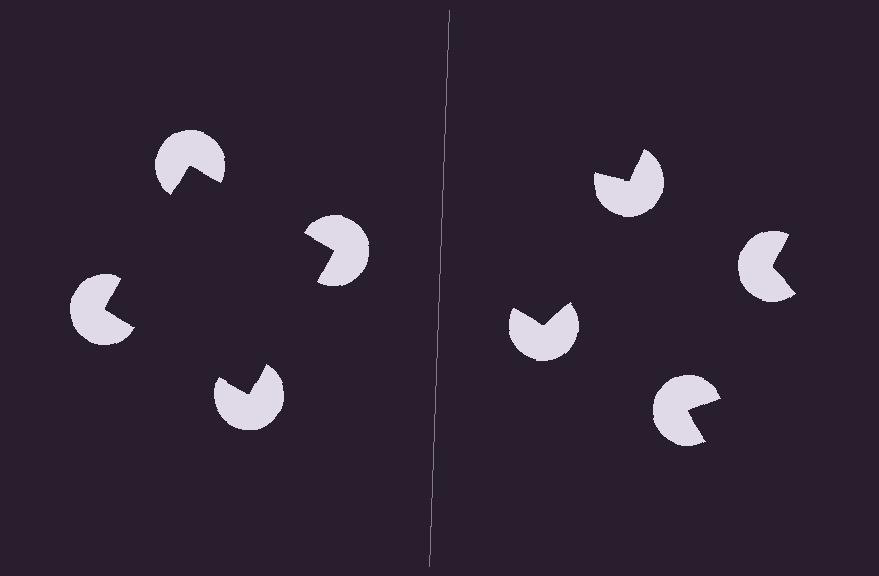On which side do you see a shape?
An illusory square appears on the left side. On the right side the wedge cuts are rotated, so no coherent shape forms.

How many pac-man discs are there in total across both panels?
8 — 4 on each side.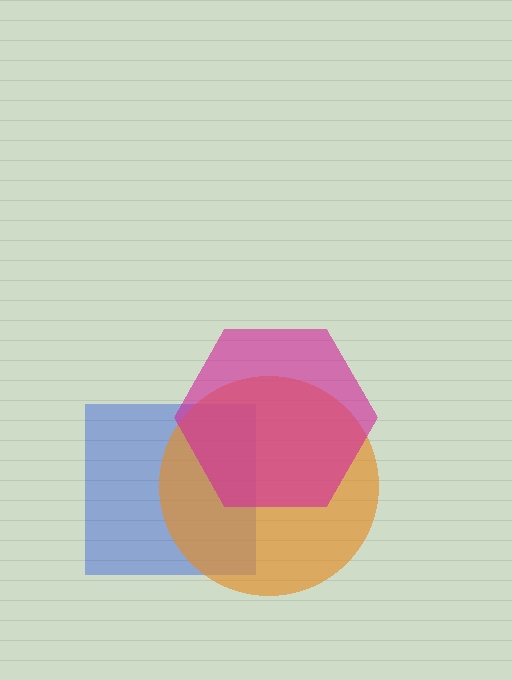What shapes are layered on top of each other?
The layered shapes are: a blue square, an orange circle, a magenta hexagon.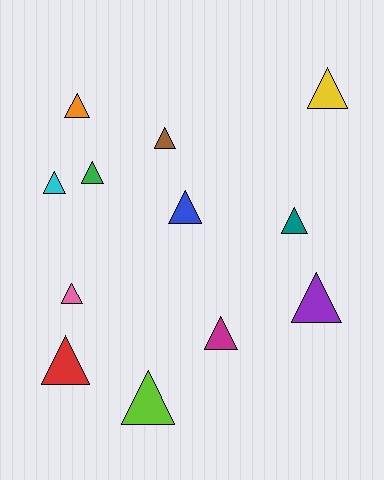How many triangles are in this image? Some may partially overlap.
There are 12 triangles.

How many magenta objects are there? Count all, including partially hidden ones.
There is 1 magenta object.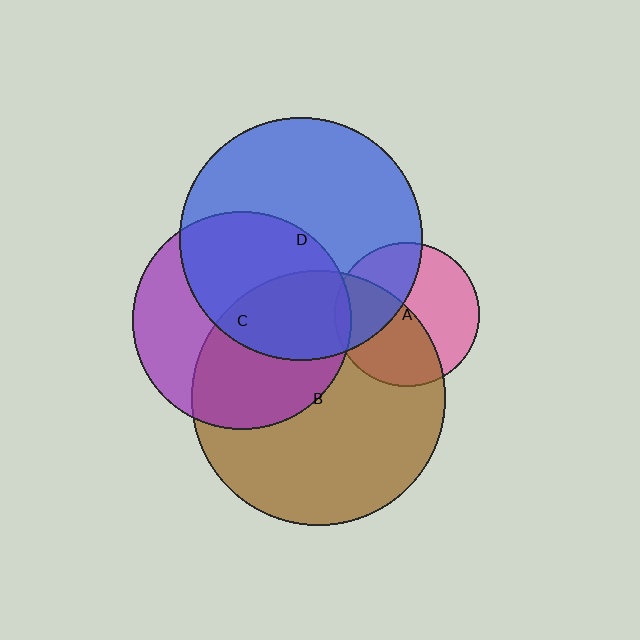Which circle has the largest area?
Circle B (brown).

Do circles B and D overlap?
Yes.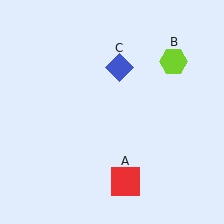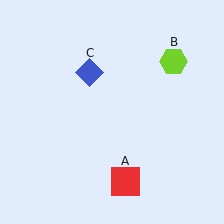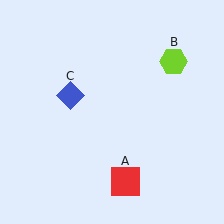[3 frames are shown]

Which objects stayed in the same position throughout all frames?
Red square (object A) and lime hexagon (object B) remained stationary.